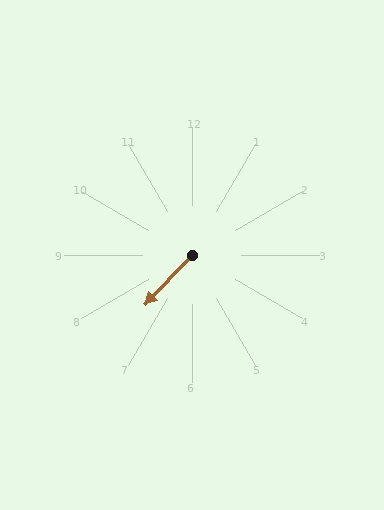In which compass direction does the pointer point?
Southwest.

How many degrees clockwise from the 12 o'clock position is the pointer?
Approximately 224 degrees.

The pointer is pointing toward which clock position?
Roughly 7 o'clock.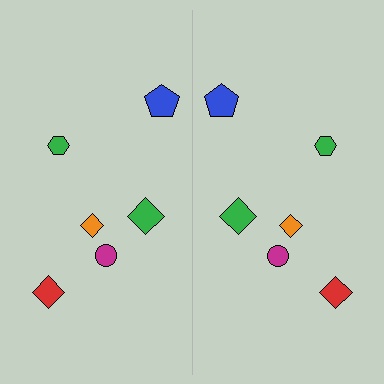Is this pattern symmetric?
Yes, this pattern has bilateral (reflection) symmetry.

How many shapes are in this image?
There are 12 shapes in this image.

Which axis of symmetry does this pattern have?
The pattern has a vertical axis of symmetry running through the center of the image.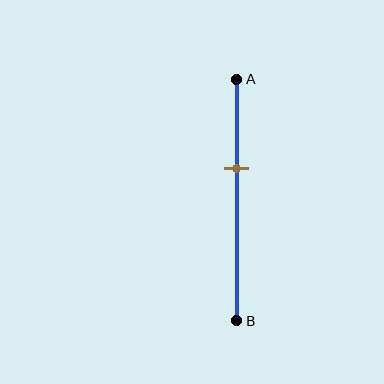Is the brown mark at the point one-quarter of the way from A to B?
No, the mark is at about 35% from A, not at the 25% one-quarter point.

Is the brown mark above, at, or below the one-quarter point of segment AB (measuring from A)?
The brown mark is below the one-quarter point of segment AB.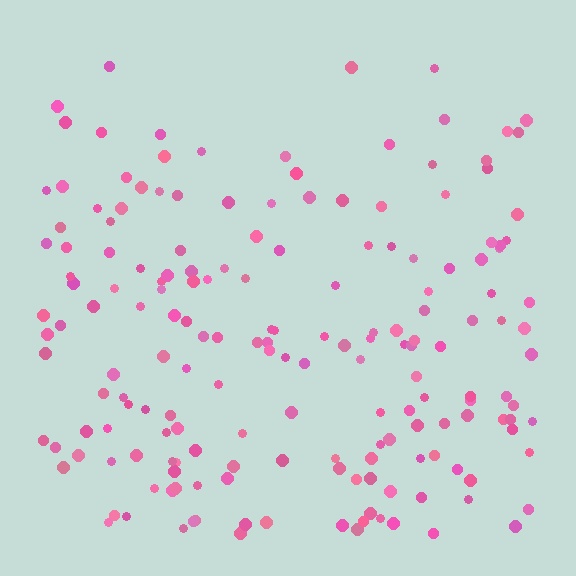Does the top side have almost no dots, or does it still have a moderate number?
Still a moderate number, just noticeably fewer than the bottom.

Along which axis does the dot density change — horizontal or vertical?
Vertical.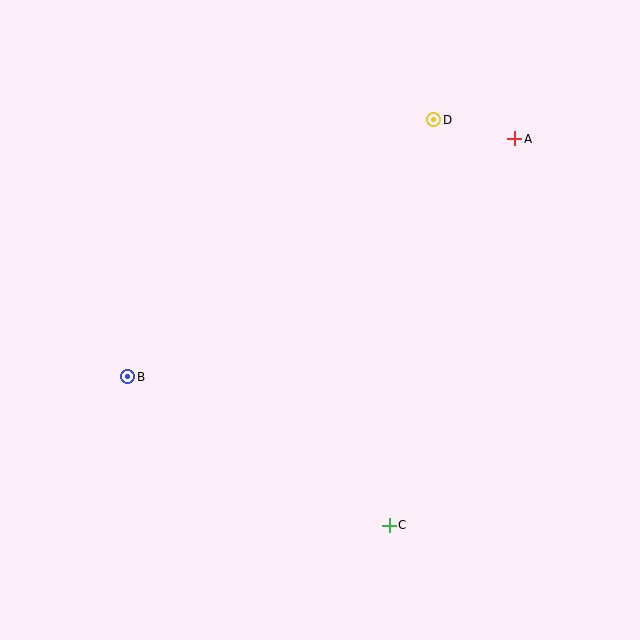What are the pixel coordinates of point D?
Point D is at (434, 120).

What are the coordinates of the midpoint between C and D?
The midpoint between C and D is at (412, 323).